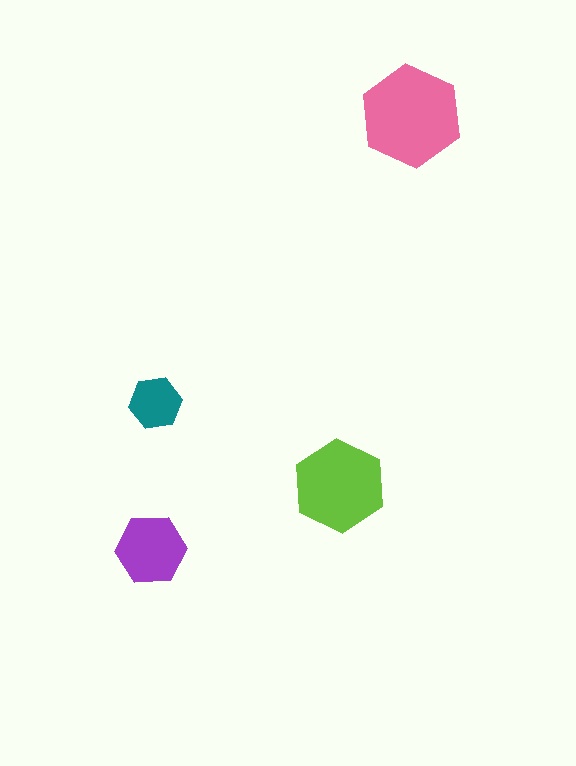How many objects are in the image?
There are 4 objects in the image.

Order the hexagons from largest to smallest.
the pink one, the lime one, the purple one, the teal one.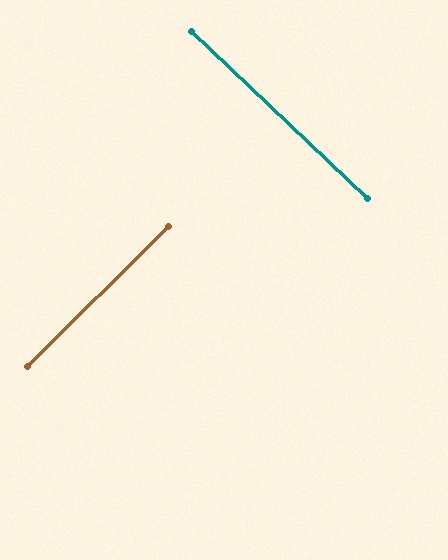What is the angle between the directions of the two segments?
Approximately 88 degrees.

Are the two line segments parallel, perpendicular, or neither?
Perpendicular — they meet at approximately 88°.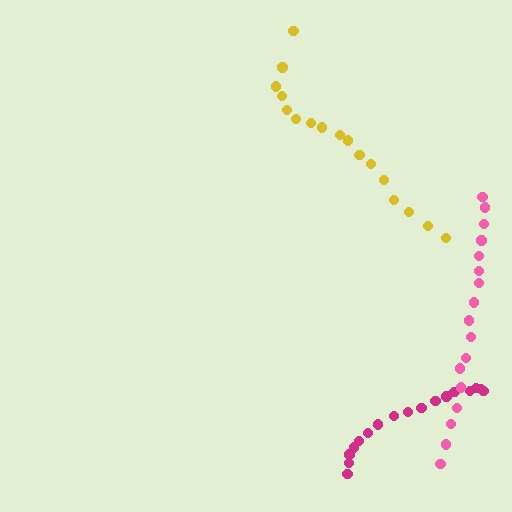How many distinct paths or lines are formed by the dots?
There are 3 distinct paths.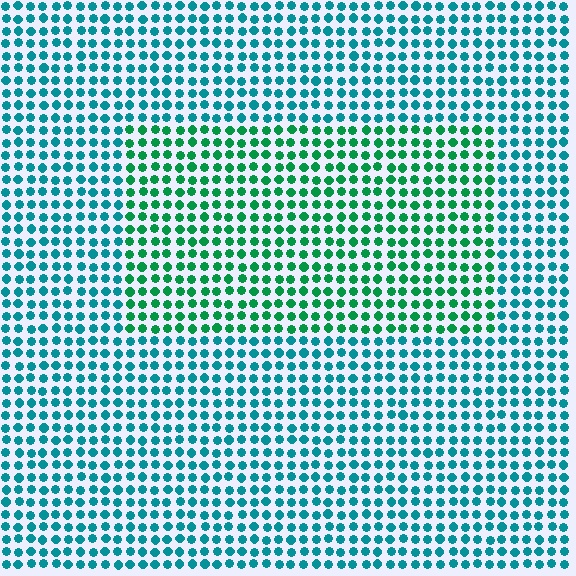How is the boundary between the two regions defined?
The boundary is defined purely by a slight shift in hue (about 37 degrees). Spacing, size, and orientation are identical on both sides.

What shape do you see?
I see a rectangle.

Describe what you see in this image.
The image is filled with small teal elements in a uniform arrangement. A rectangle-shaped region is visible where the elements are tinted to a slightly different hue, forming a subtle color boundary.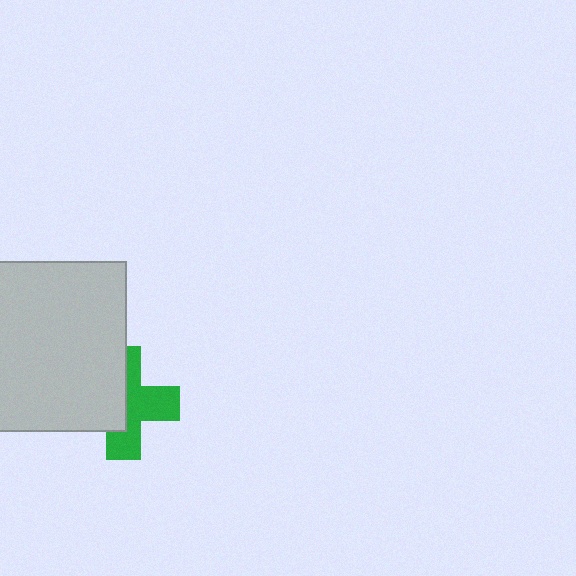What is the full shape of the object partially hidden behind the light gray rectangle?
The partially hidden object is a green cross.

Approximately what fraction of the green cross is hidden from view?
Roughly 48% of the green cross is hidden behind the light gray rectangle.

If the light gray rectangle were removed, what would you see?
You would see the complete green cross.